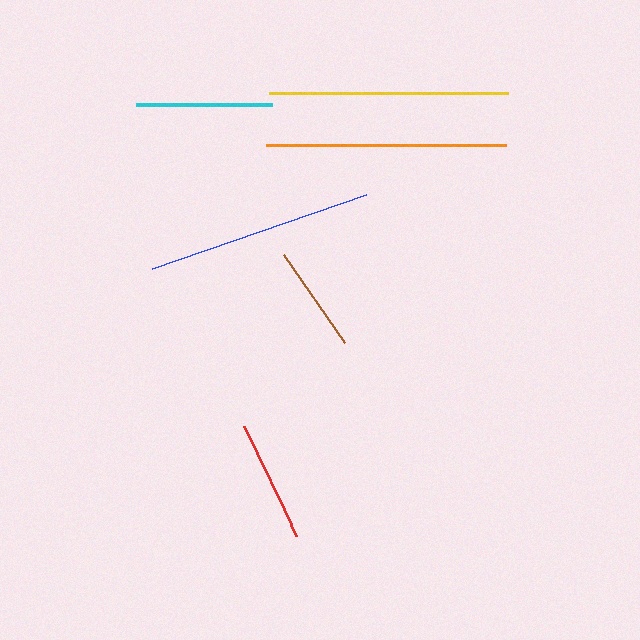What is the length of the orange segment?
The orange segment is approximately 240 pixels long.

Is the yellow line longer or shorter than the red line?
The yellow line is longer than the red line.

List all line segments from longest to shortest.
From longest to shortest: orange, yellow, blue, cyan, red, brown.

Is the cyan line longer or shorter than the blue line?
The blue line is longer than the cyan line.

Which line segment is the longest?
The orange line is the longest at approximately 240 pixels.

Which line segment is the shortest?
The brown line is the shortest at approximately 107 pixels.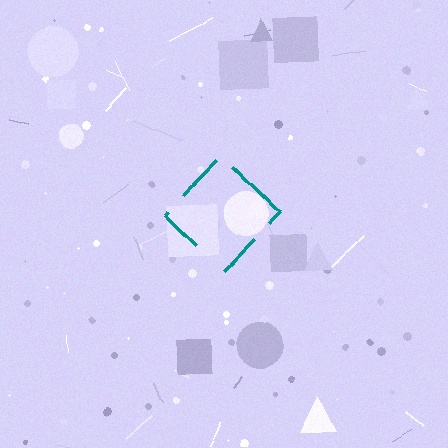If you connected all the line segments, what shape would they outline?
They would outline a diamond.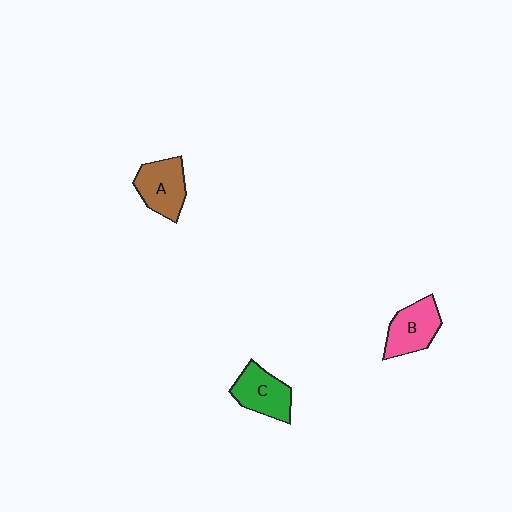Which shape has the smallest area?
Shape C (green).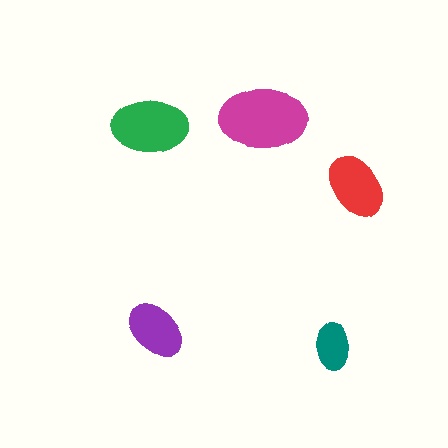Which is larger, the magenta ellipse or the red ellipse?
The magenta one.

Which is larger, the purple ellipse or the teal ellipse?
The purple one.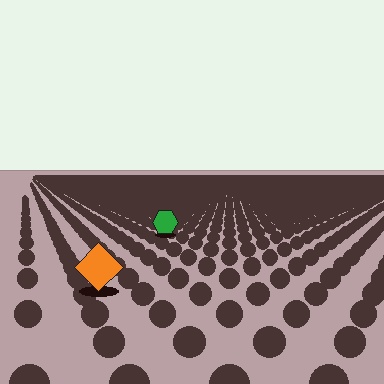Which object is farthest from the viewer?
The green hexagon is farthest from the viewer. It appears smaller and the ground texture around it is denser.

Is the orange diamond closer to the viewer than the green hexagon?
Yes. The orange diamond is closer — you can tell from the texture gradient: the ground texture is coarser near it.